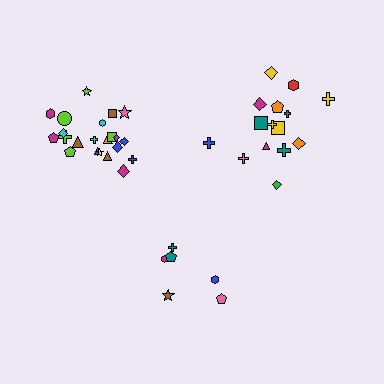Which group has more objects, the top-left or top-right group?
The top-left group.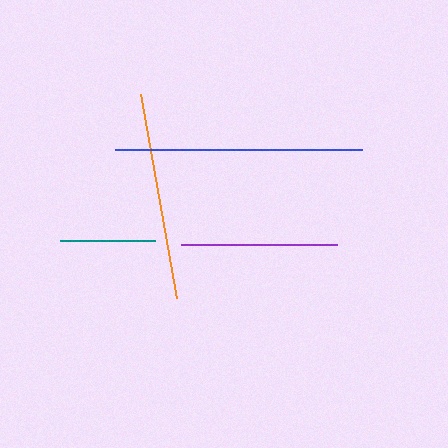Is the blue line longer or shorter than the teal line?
The blue line is longer than the teal line.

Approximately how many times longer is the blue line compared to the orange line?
The blue line is approximately 1.2 times the length of the orange line.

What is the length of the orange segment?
The orange segment is approximately 207 pixels long.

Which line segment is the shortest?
The teal line is the shortest at approximately 95 pixels.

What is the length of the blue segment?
The blue segment is approximately 247 pixels long.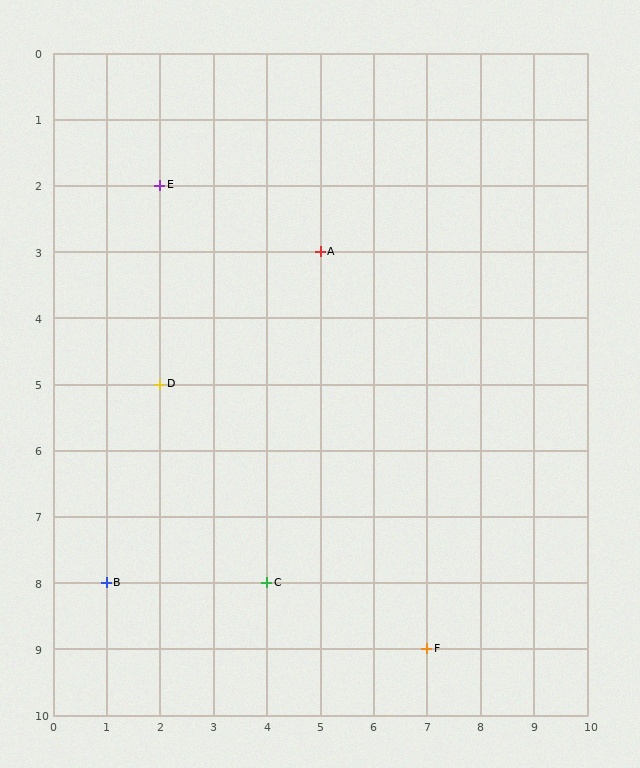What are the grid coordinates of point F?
Point F is at grid coordinates (7, 9).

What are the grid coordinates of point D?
Point D is at grid coordinates (2, 5).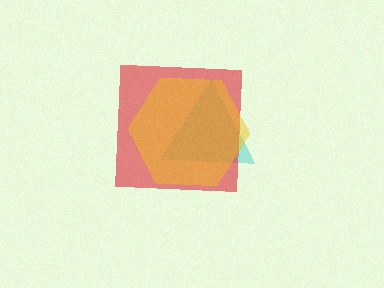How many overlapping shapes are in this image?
There are 3 overlapping shapes in the image.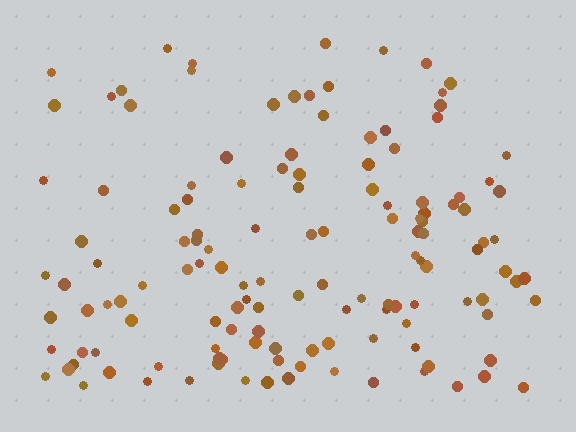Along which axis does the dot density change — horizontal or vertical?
Vertical.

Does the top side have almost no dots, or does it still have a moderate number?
Still a moderate number, just noticeably fewer than the bottom.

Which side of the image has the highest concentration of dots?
The bottom.